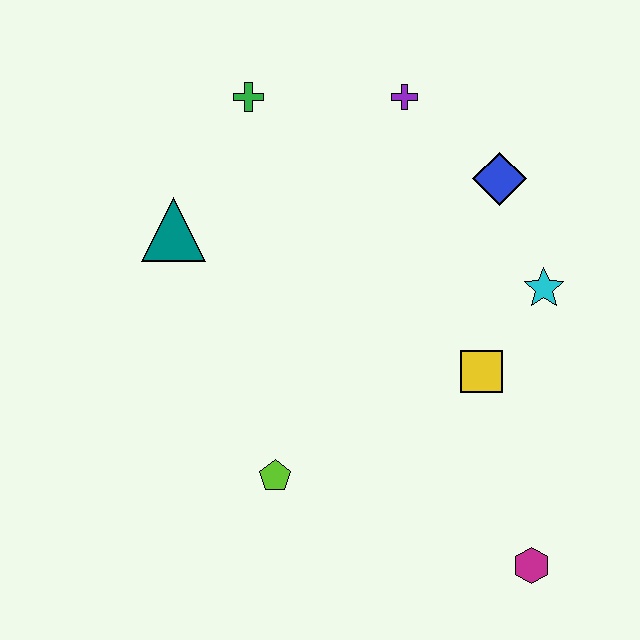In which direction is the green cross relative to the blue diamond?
The green cross is to the left of the blue diamond.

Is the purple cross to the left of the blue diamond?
Yes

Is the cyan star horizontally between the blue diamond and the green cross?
No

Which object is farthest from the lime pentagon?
The purple cross is farthest from the lime pentagon.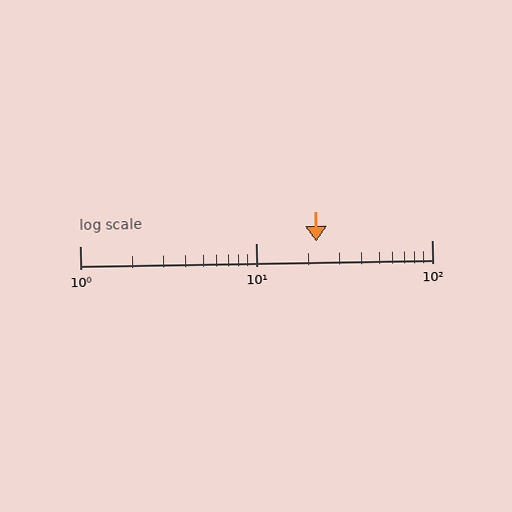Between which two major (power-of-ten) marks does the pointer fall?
The pointer is between 10 and 100.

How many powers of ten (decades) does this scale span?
The scale spans 2 decades, from 1 to 100.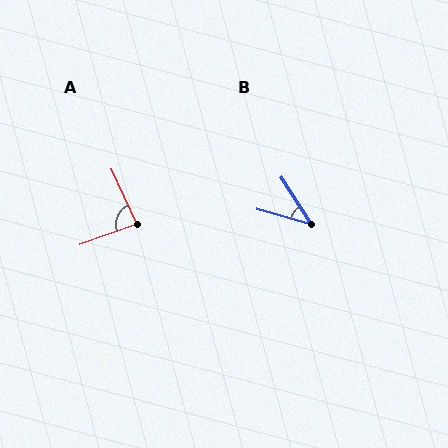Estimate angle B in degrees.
Approximately 42 degrees.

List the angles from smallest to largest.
B (42°), A (84°).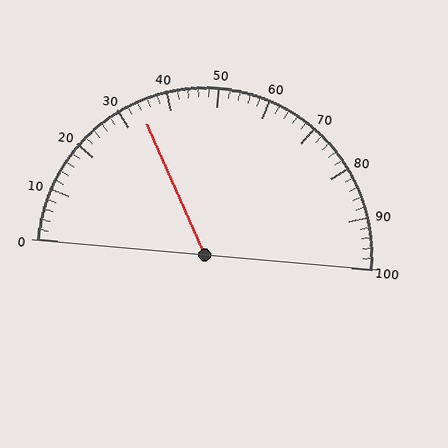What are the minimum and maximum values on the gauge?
The gauge ranges from 0 to 100.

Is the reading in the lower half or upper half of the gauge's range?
The reading is in the lower half of the range (0 to 100).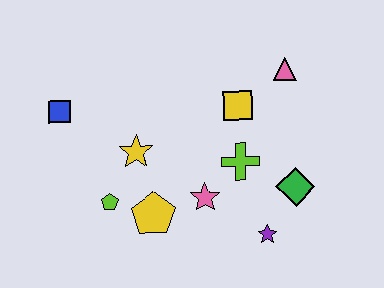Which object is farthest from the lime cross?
The blue square is farthest from the lime cross.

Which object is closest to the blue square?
The yellow star is closest to the blue square.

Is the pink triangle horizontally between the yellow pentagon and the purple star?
No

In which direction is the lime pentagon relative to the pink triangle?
The lime pentagon is to the left of the pink triangle.